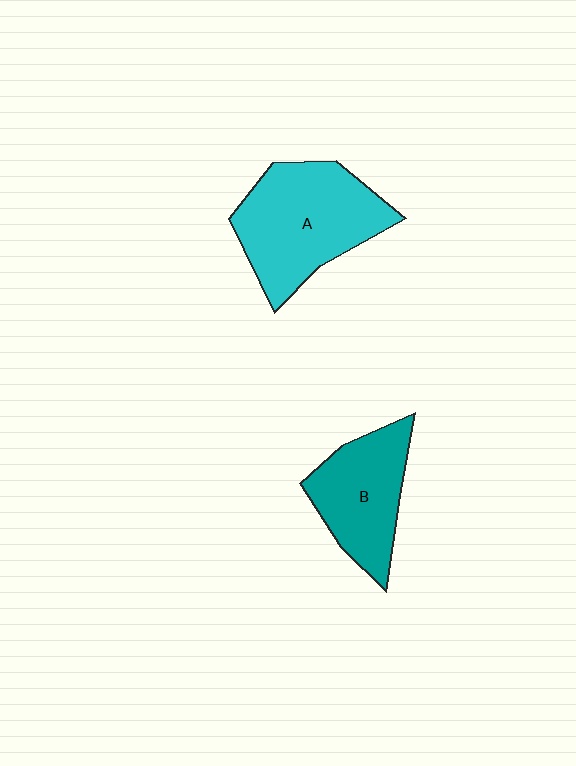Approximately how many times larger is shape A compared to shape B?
Approximately 1.4 times.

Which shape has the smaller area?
Shape B (teal).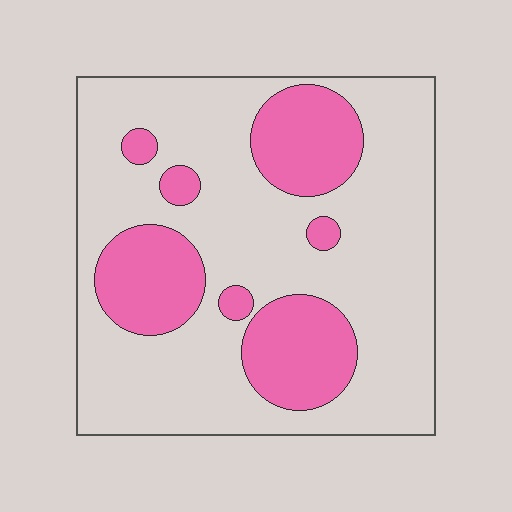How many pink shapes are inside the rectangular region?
7.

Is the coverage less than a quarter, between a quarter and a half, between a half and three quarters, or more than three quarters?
Between a quarter and a half.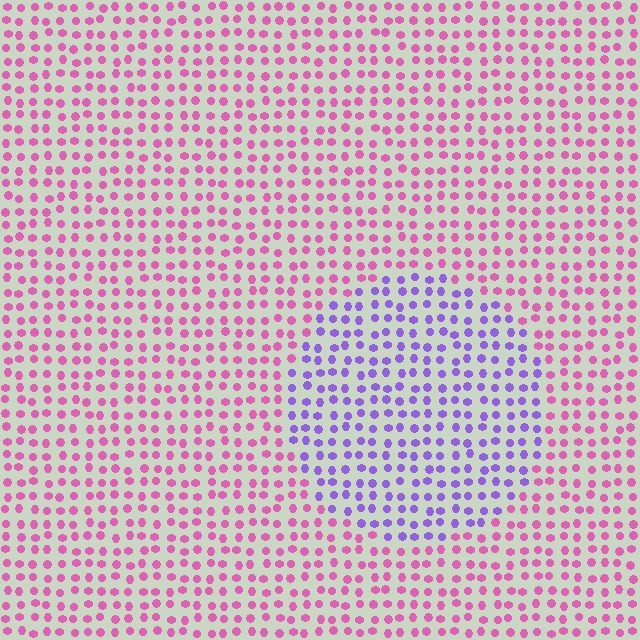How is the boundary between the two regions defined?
The boundary is defined purely by a slight shift in hue (about 56 degrees). Spacing, size, and orientation are identical on both sides.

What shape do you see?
I see a circle.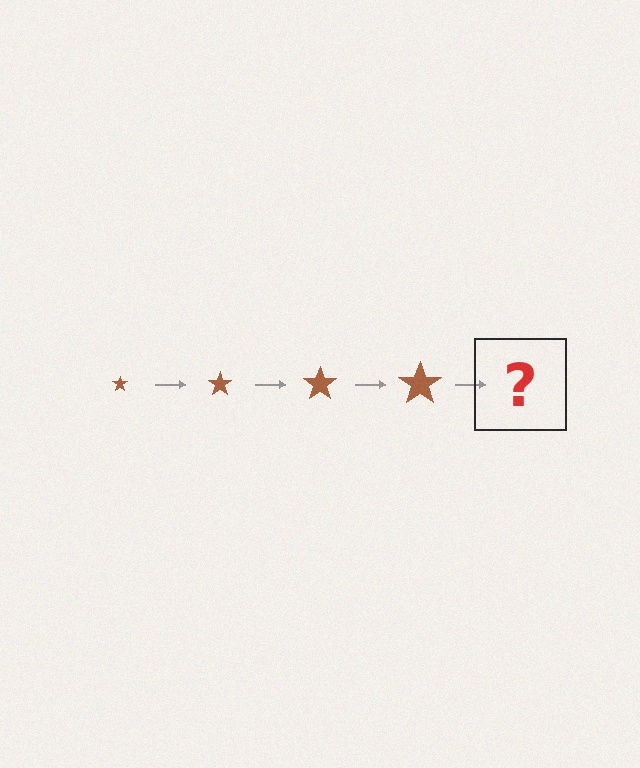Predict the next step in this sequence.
The next step is a brown star, larger than the previous one.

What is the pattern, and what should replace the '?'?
The pattern is that the star gets progressively larger each step. The '?' should be a brown star, larger than the previous one.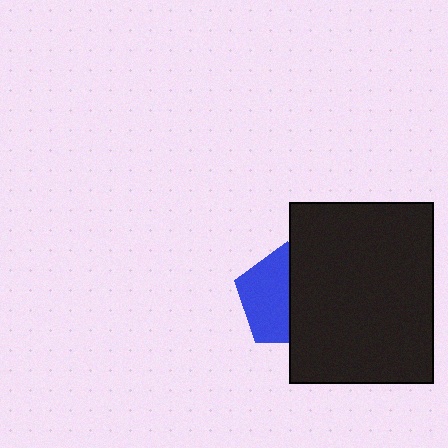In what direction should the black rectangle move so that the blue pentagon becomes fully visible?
The black rectangle should move right. That is the shortest direction to clear the overlap and leave the blue pentagon fully visible.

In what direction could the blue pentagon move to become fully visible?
The blue pentagon could move left. That would shift it out from behind the black rectangle entirely.